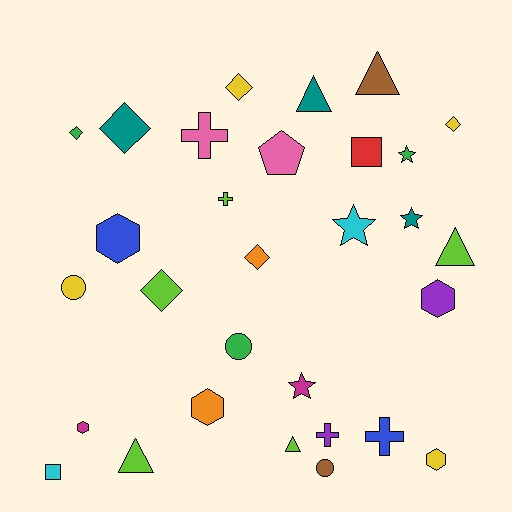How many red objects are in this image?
There is 1 red object.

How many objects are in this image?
There are 30 objects.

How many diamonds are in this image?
There are 6 diamonds.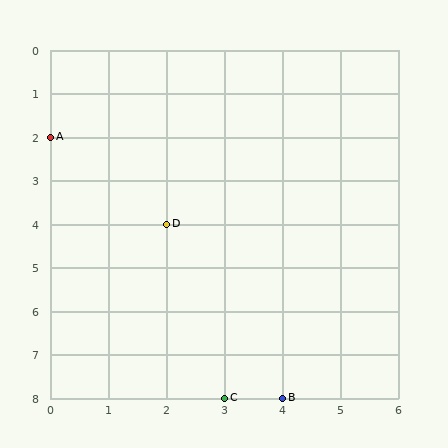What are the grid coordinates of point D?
Point D is at grid coordinates (2, 4).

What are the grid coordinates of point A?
Point A is at grid coordinates (0, 2).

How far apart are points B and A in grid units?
Points B and A are 4 columns and 6 rows apart (about 7.2 grid units diagonally).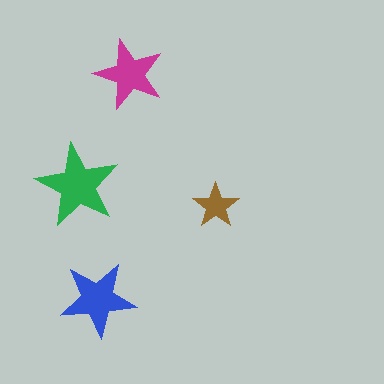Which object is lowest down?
The blue star is bottommost.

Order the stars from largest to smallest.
the green one, the blue one, the magenta one, the brown one.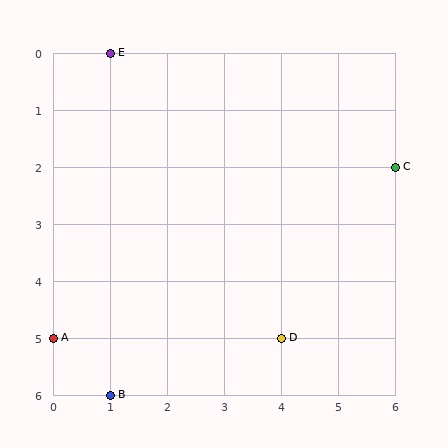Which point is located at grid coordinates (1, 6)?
Point B is at (1, 6).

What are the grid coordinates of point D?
Point D is at grid coordinates (4, 5).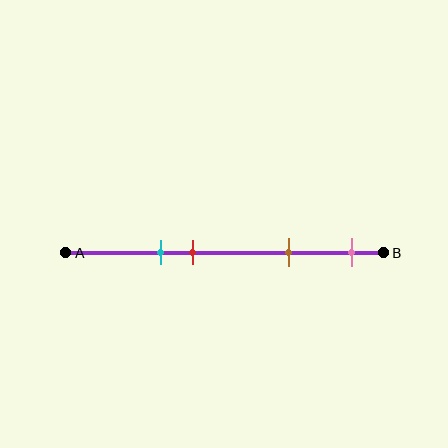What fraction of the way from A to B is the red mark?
The red mark is approximately 40% (0.4) of the way from A to B.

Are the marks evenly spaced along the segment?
No, the marks are not evenly spaced.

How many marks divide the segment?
There are 4 marks dividing the segment.